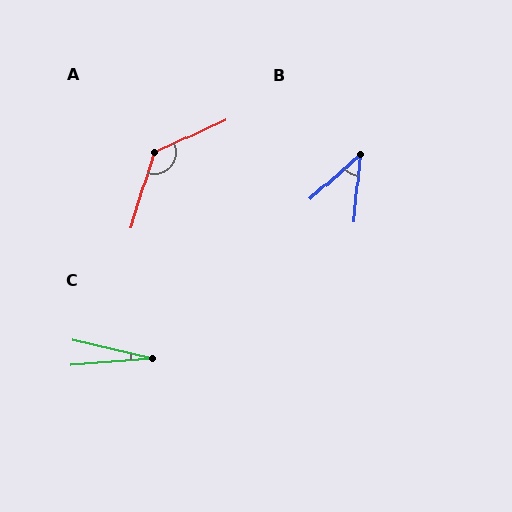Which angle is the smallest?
C, at approximately 18 degrees.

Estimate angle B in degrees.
Approximately 43 degrees.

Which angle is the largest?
A, at approximately 132 degrees.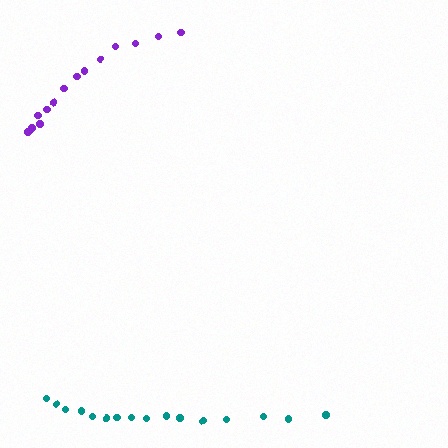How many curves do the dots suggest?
There are 2 distinct paths.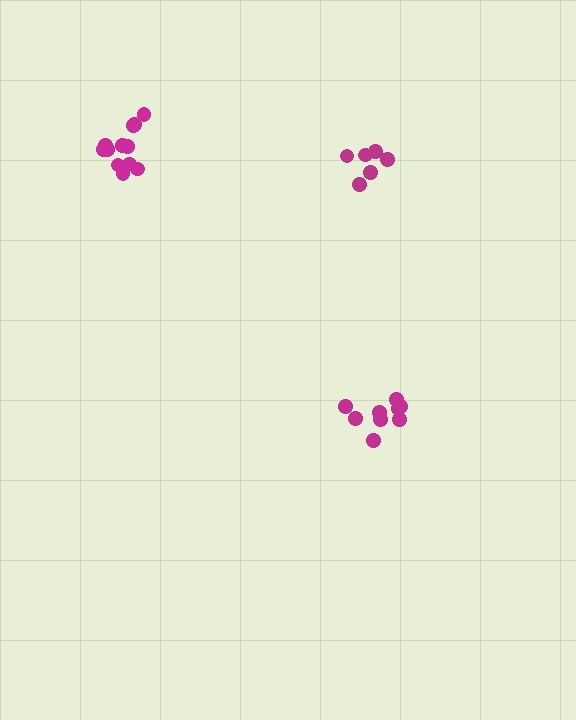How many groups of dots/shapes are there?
There are 3 groups.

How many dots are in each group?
Group 1: 6 dots, Group 2: 12 dots, Group 3: 9 dots (27 total).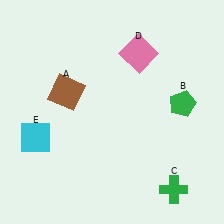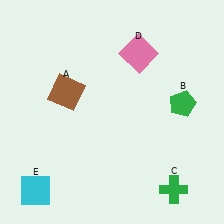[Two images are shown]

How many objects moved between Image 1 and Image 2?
1 object moved between the two images.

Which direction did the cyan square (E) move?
The cyan square (E) moved down.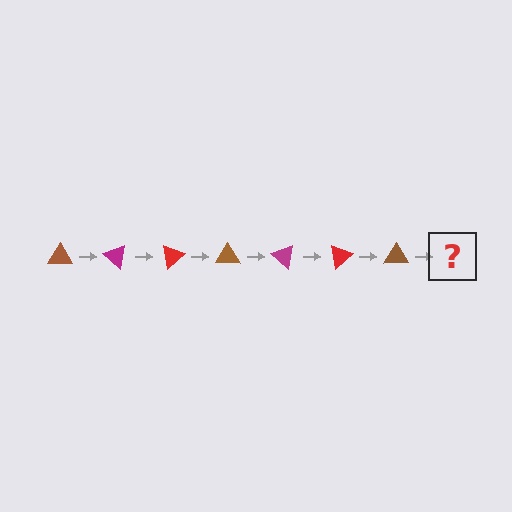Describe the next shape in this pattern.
It should be a magenta triangle, rotated 280 degrees from the start.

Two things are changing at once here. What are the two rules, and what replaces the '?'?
The two rules are that it rotates 40 degrees each step and the color cycles through brown, magenta, and red. The '?' should be a magenta triangle, rotated 280 degrees from the start.